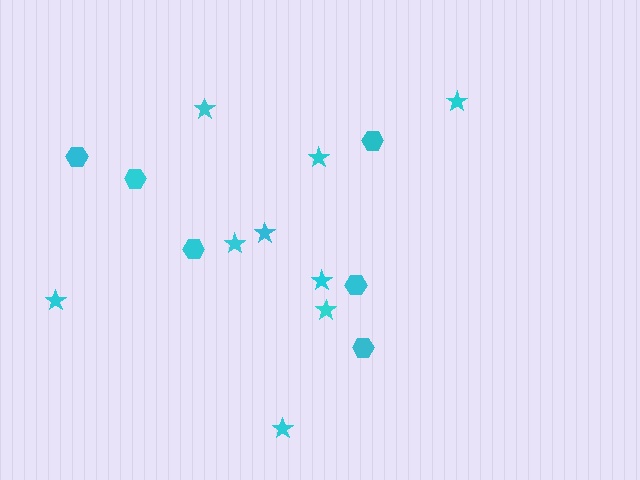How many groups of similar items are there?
There are 2 groups: one group of hexagons (6) and one group of stars (9).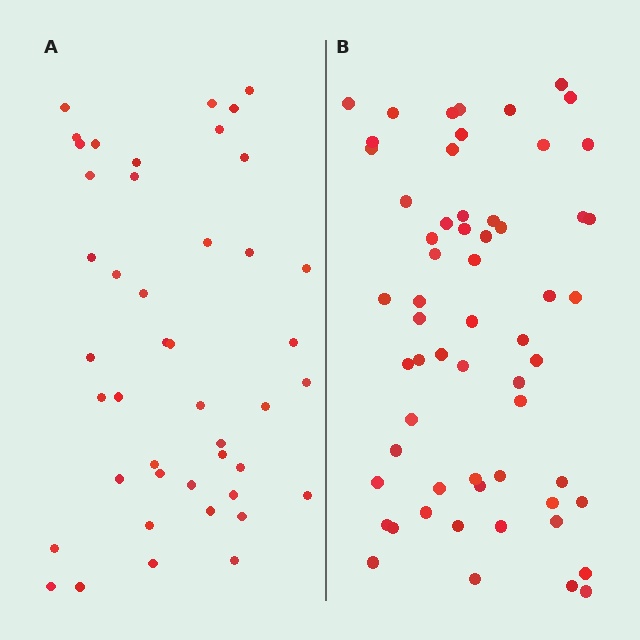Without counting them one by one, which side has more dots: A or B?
Region B (the right region) has more dots.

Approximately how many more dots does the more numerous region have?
Region B has approximately 15 more dots than region A.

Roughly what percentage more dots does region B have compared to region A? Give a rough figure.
About 35% more.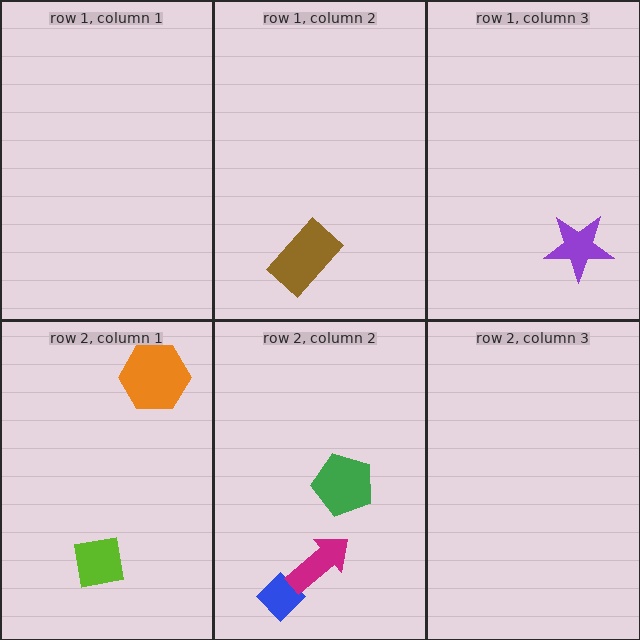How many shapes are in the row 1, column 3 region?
1.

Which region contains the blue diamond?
The row 2, column 2 region.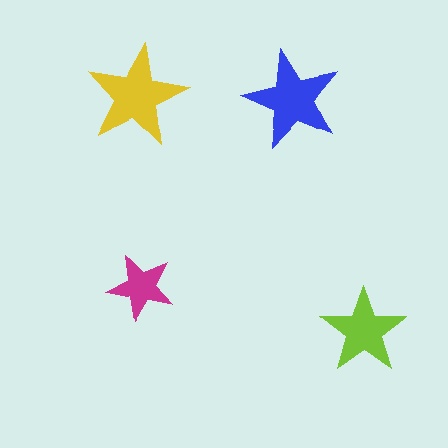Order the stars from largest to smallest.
the yellow one, the blue one, the lime one, the magenta one.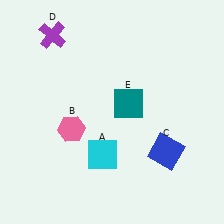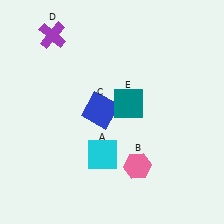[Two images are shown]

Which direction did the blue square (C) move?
The blue square (C) moved left.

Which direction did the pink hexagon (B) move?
The pink hexagon (B) moved right.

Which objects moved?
The objects that moved are: the pink hexagon (B), the blue square (C).